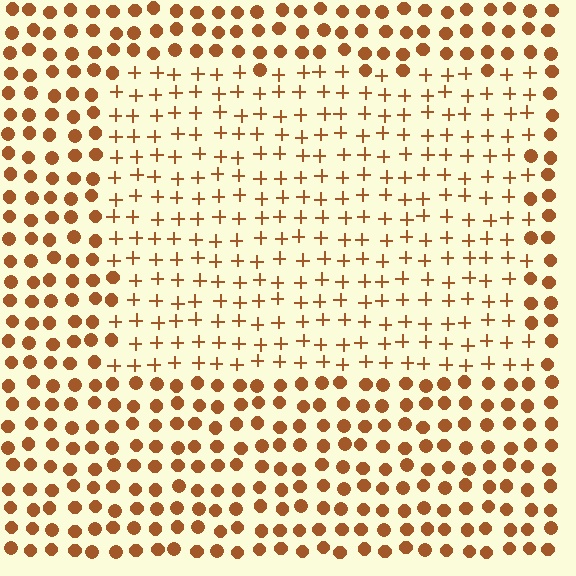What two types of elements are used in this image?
The image uses plus signs inside the rectangle region and circles outside it.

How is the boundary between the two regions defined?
The boundary is defined by a change in element shape: plus signs inside vs. circles outside. All elements share the same color and spacing.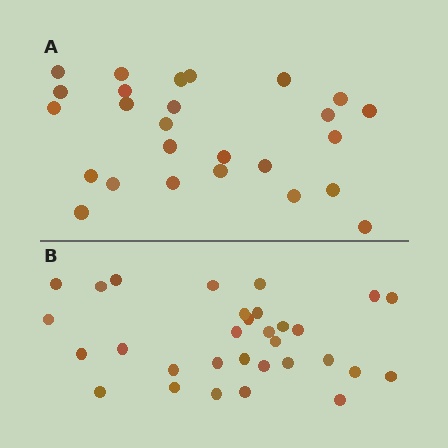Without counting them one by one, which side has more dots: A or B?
Region B (the bottom region) has more dots.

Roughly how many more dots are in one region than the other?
Region B has about 5 more dots than region A.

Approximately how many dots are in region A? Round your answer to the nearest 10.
About 30 dots. (The exact count is 26, which rounds to 30.)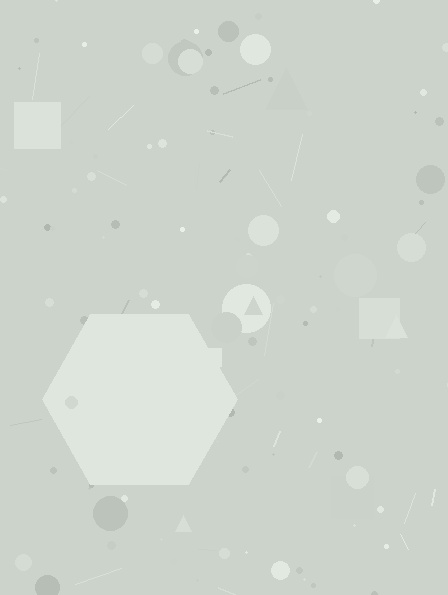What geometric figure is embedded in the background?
A hexagon is embedded in the background.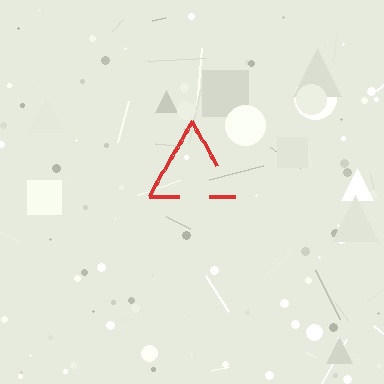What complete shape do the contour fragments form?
The contour fragments form a triangle.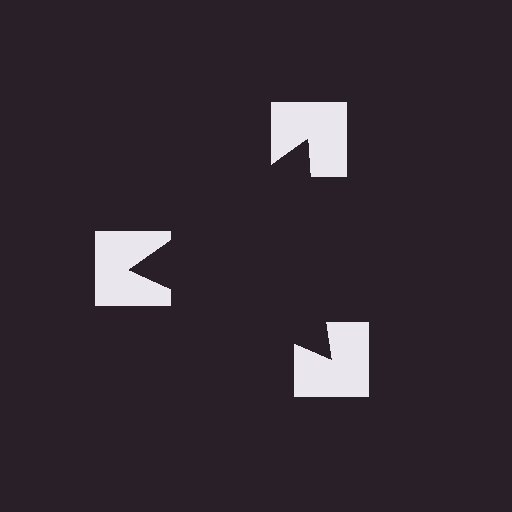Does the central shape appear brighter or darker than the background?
It typically appears slightly darker than the background, even though no actual brightness change is drawn.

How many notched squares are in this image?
There are 3 — one at each vertex of the illusory triangle.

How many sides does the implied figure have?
3 sides.